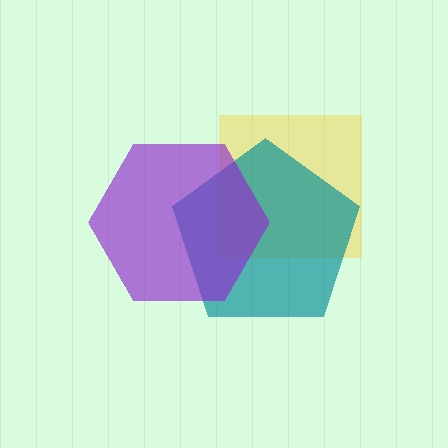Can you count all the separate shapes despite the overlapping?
Yes, there are 3 separate shapes.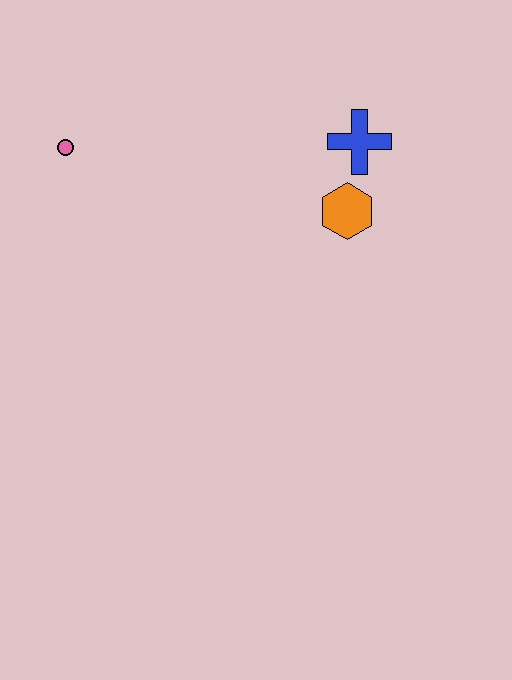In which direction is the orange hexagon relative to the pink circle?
The orange hexagon is to the right of the pink circle.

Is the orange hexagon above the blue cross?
No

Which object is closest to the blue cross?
The orange hexagon is closest to the blue cross.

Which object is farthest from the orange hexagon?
The pink circle is farthest from the orange hexagon.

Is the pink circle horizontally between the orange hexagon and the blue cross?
No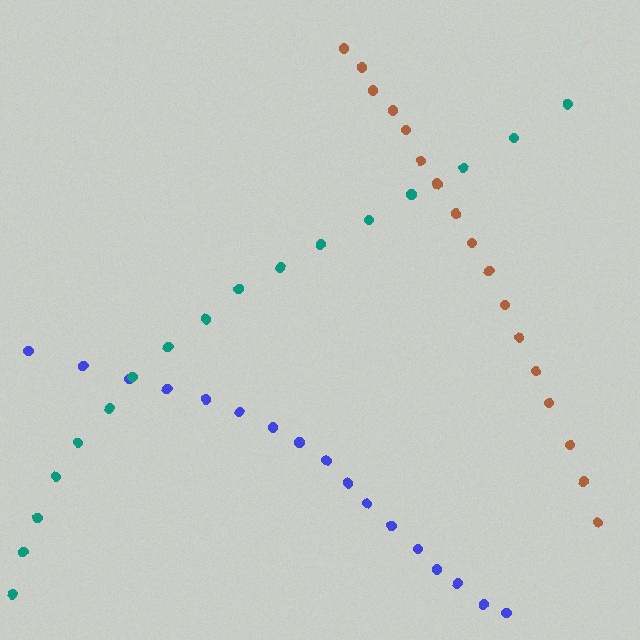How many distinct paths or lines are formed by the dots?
There are 3 distinct paths.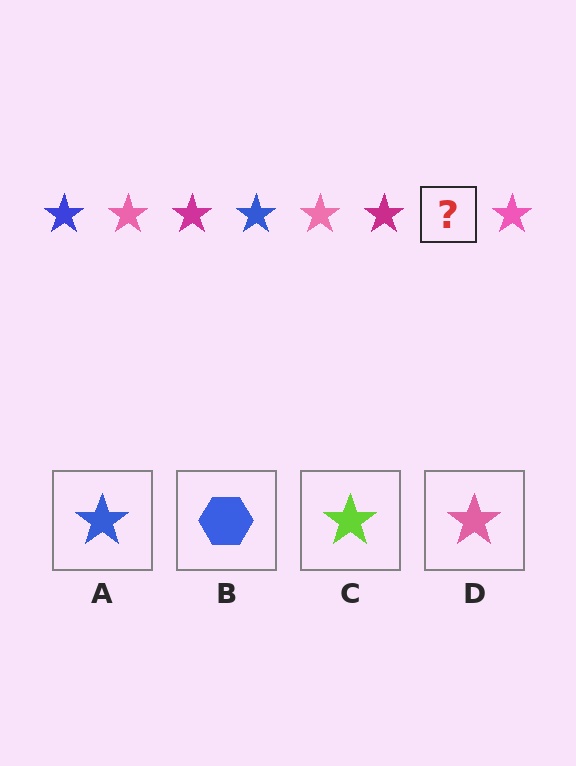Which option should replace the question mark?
Option A.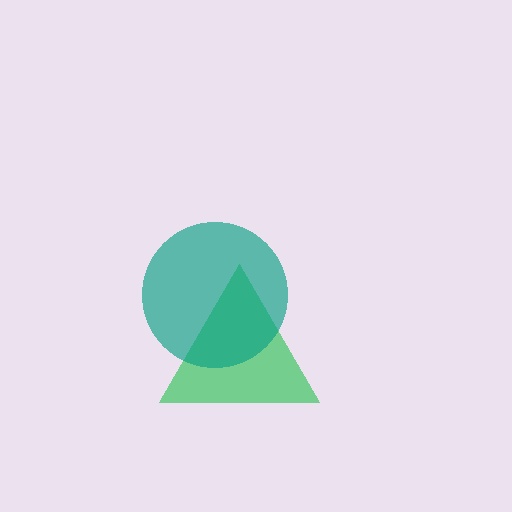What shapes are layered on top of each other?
The layered shapes are: a green triangle, a teal circle.